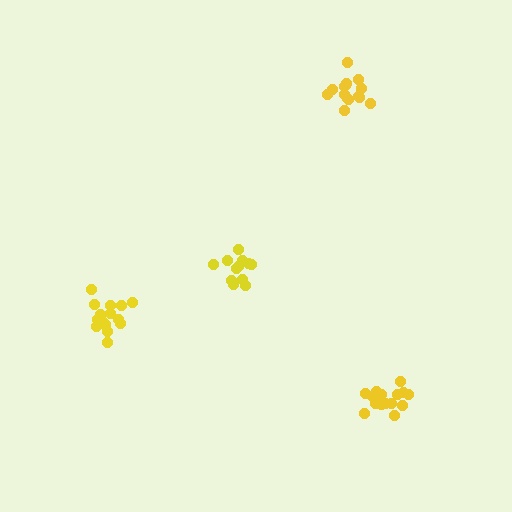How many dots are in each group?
Group 1: 13 dots, Group 2: 15 dots, Group 3: 16 dots, Group 4: 15 dots (59 total).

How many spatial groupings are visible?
There are 4 spatial groupings.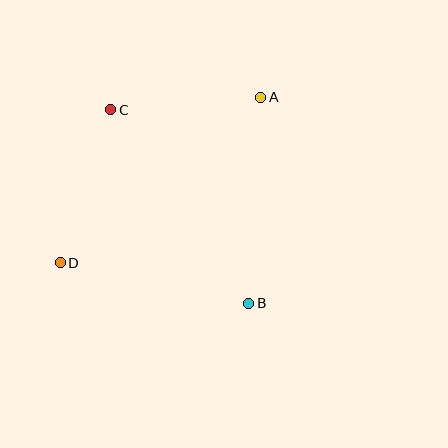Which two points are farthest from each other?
Points A and D are farthest from each other.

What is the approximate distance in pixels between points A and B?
The distance between A and B is approximately 207 pixels.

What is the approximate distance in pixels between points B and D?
The distance between B and D is approximately 193 pixels.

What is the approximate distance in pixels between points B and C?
The distance between B and C is approximately 238 pixels.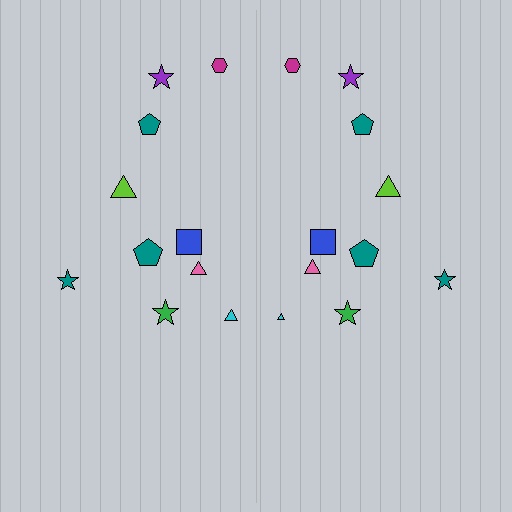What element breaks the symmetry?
The cyan triangle on the right side has a different size than its mirror counterpart.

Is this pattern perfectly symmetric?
No, the pattern is not perfectly symmetric. The cyan triangle on the right side has a different size than its mirror counterpart.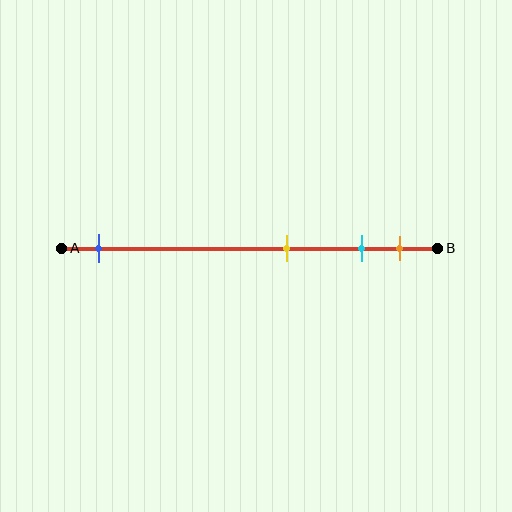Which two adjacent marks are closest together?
The cyan and orange marks are the closest adjacent pair.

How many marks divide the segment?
There are 4 marks dividing the segment.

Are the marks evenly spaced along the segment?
No, the marks are not evenly spaced.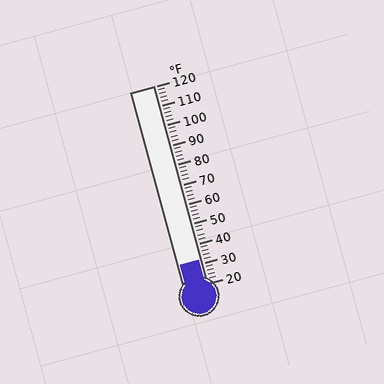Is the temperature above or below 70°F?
The temperature is below 70°F.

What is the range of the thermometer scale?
The thermometer scale ranges from 20°F to 120°F.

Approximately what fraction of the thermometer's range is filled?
The thermometer is filled to approximately 10% of its range.